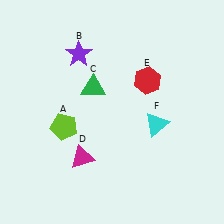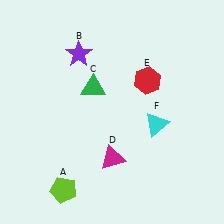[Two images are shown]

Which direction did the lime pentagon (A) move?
The lime pentagon (A) moved down.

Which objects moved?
The objects that moved are: the lime pentagon (A), the magenta triangle (D).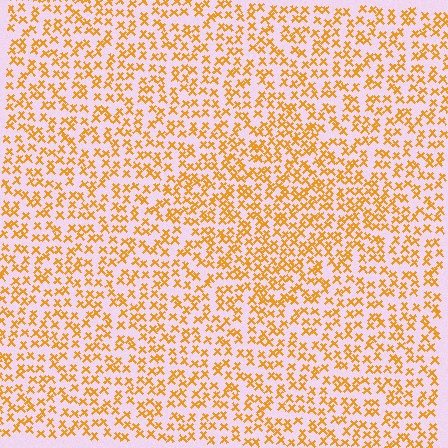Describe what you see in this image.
The image contains small orange elements arranged at two different densities. A diamond-shaped region is visible where the elements are more densely packed than the surrounding area.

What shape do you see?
I see a diamond.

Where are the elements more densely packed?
The elements are more densely packed inside the diamond boundary.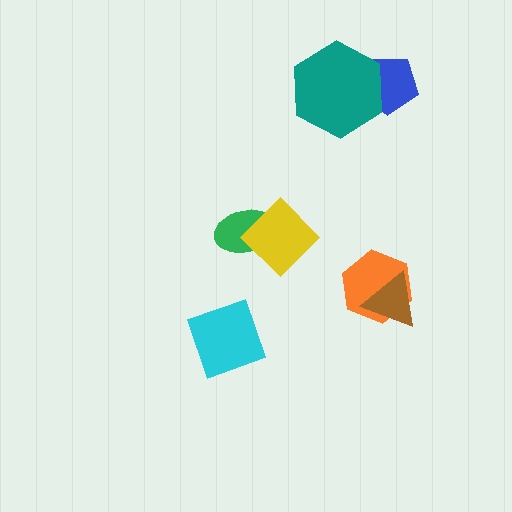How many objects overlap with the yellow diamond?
1 object overlaps with the yellow diamond.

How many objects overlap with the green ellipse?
1 object overlaps with the green ellipse.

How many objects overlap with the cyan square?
0 objects overlap with the cyan square.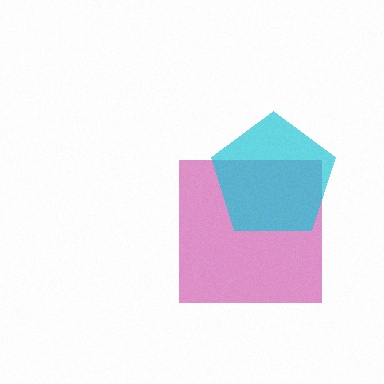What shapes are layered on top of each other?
The layered shapes are: a magenta square, a cyan pentagon.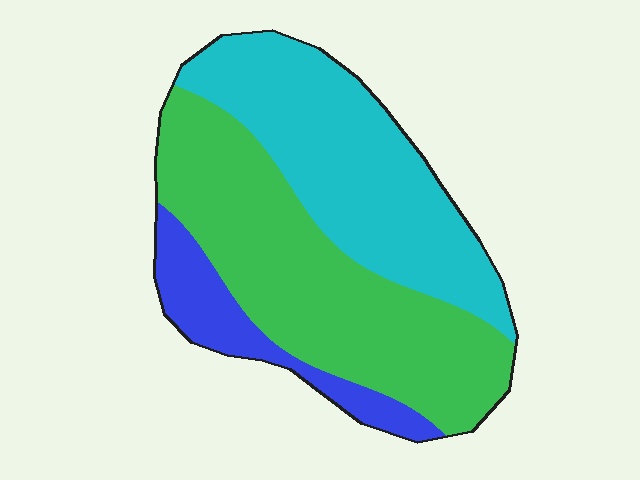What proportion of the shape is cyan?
Cyan takes up about two fifths (2/5) of the shape.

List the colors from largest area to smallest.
From largest to smallest: green, cyan, blue.